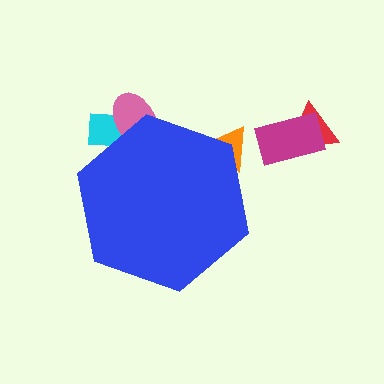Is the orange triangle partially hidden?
Yes, the orange triangle is partially hidden behind the blue hexagon.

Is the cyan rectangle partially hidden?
Yes, the cyan rectangle is partially hidden behind the blue hexagon.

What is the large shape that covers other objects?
A blue hexagon.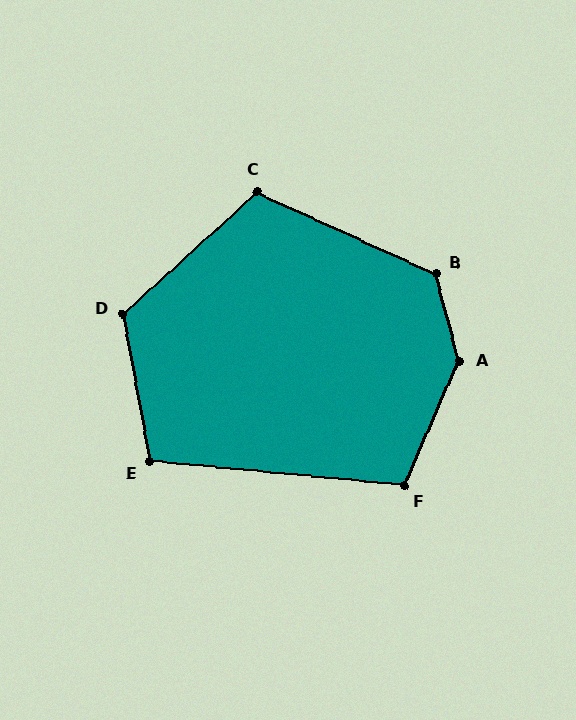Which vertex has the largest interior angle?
A, at approximately 141 degrees.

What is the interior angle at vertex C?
Approximately 113 degrees (obtuse).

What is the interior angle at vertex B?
Approximately 130 degrees (obtuse).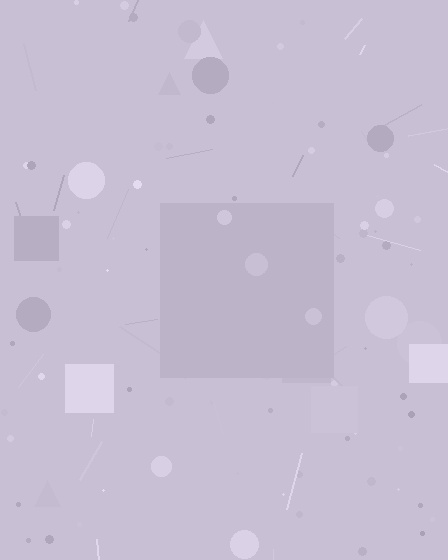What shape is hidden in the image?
A square is hidden in the image.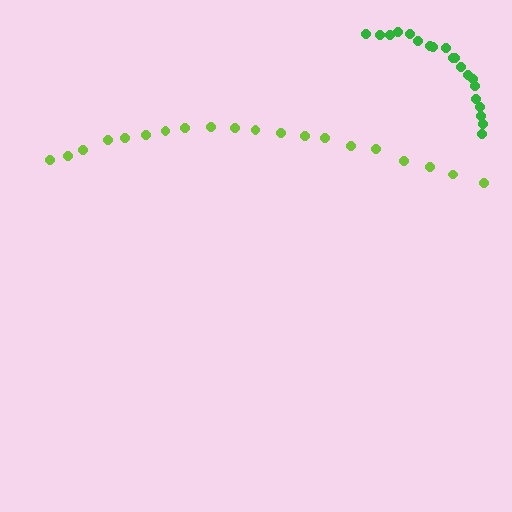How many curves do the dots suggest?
There are 2 distinct paths.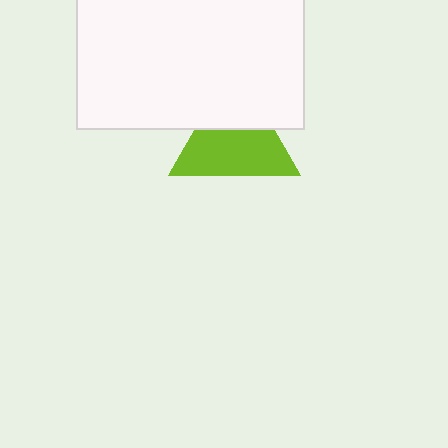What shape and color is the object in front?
The object in front is a white rectangle.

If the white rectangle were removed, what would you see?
You would see the complete lime triangle.